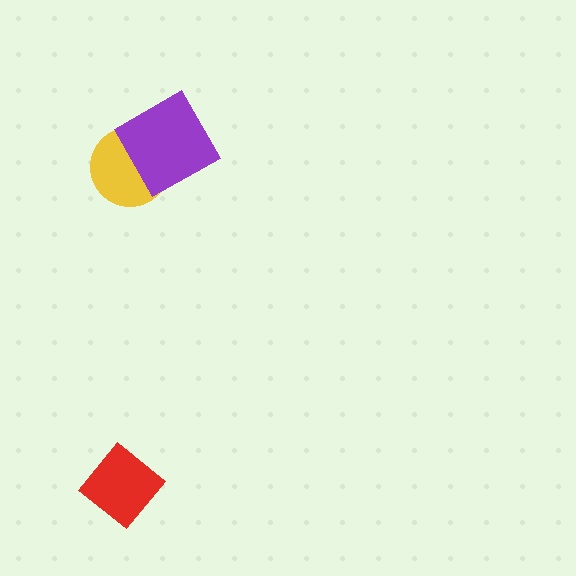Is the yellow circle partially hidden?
Yes, it is partially covered by another shape.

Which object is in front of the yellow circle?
The purple square is in front of the yellow circle.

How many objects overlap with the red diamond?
0 objects overlap with the red diamond.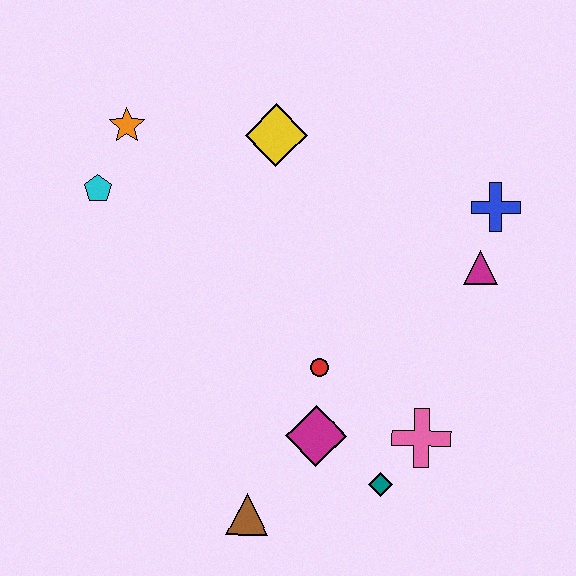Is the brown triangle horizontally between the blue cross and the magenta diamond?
No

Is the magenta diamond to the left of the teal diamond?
Yes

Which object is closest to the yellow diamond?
The orange star is closest to the yellow diamond.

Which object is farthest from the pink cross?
The orange star is farthest from the pink cross.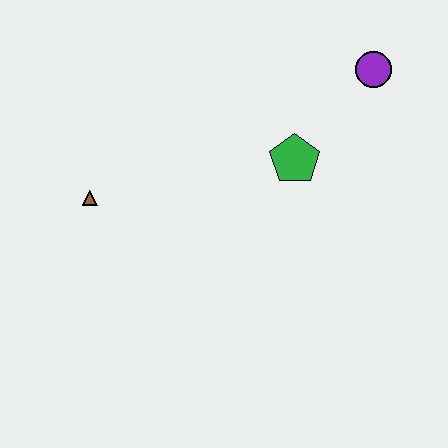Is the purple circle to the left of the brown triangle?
No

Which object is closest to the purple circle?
The green pentagon is closest to the purple circle.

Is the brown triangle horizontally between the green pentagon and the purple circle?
No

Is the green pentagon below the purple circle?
Yes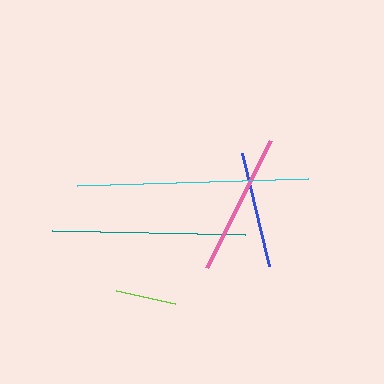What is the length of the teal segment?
The teal segment is approximately 193 pixels long.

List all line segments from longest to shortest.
From longest to shortest: cyan, teal, pink, blue, lime.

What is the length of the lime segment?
The lime segment is approximately 61 pixels long.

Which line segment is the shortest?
The lime line is the shortest at approximately 61 pixels.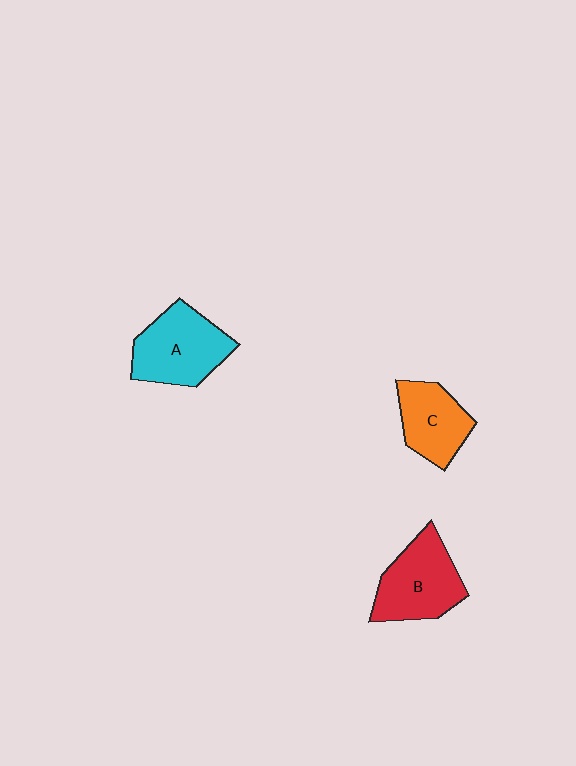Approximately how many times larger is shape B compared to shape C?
Approximately 1.3 times.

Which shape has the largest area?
Shape A (cyan).